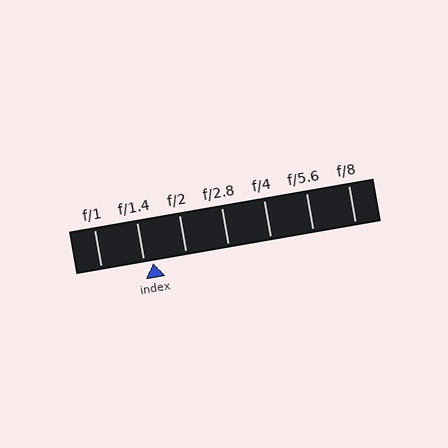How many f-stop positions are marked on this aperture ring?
There are 7 f-stop positions marked.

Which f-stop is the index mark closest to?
The index mark is closest to f/1.4.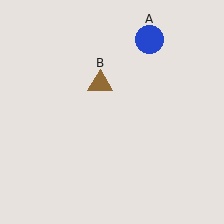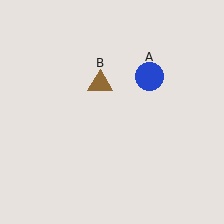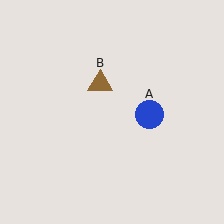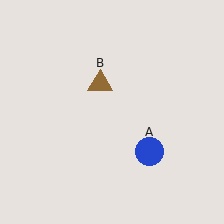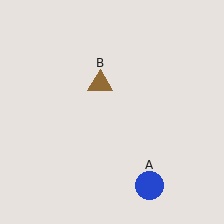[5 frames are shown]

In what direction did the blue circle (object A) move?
The blue circle (object A) moved down.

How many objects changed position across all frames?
1 object changed position: blue circle (object A).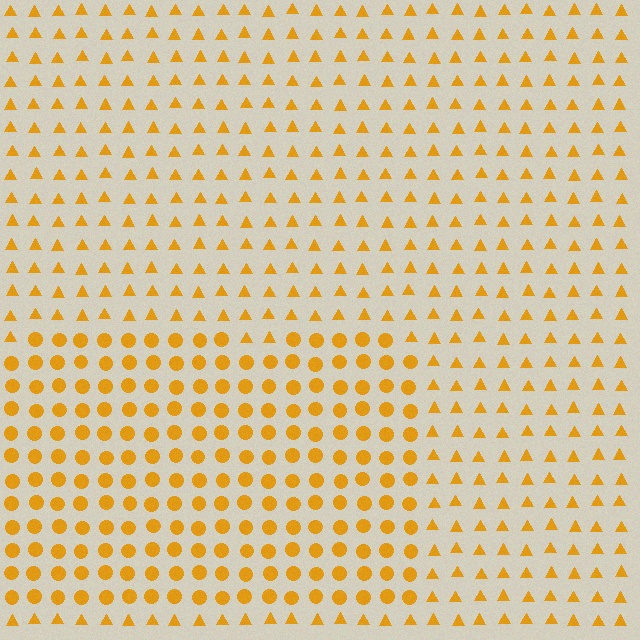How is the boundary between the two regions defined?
The boundary is defined by a change in element shape: circles inside vs. triangles outside. All elements share the same color and spacing.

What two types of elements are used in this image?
The image uses circles inside the rectangle region and triangles outside it.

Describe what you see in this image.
The image is filled with small orange elements arranged in a uniform grid. A rectangle-shaped region contains circles, while the surrounding area contains triangles. The boundary is defined purely by the change in element shape.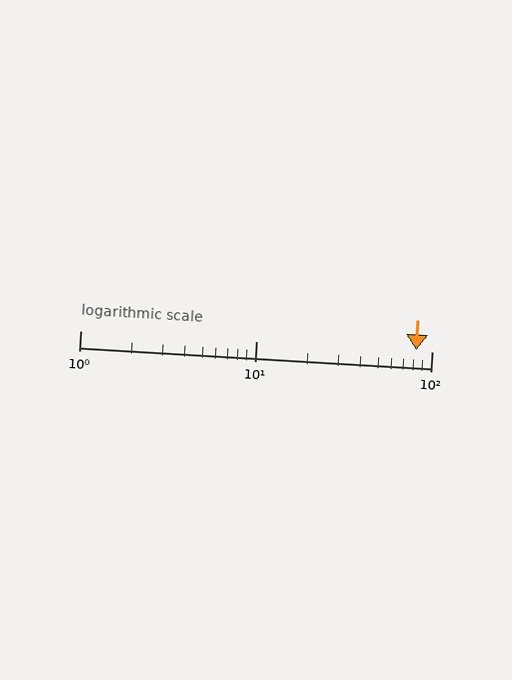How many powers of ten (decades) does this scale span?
The scale spans 2 decades, from 1 to 100.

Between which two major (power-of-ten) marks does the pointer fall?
The pointer is between 10 and 100.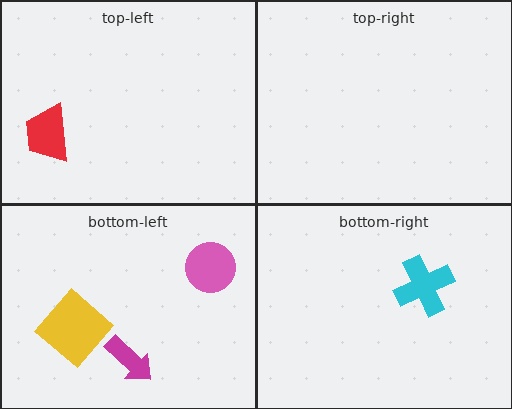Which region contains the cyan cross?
The bottom-right region.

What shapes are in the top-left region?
The red trapezoid.